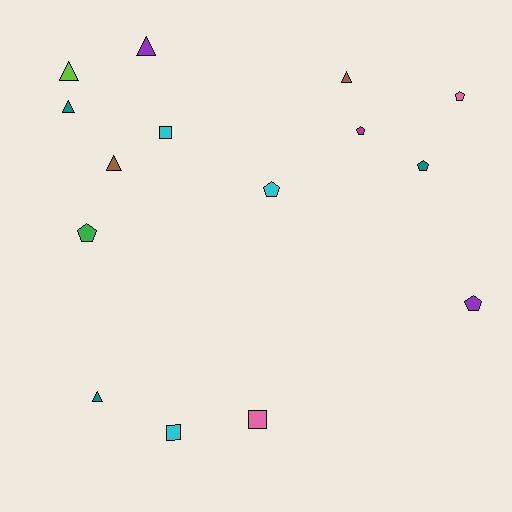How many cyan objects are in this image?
There are 3 cyan objects.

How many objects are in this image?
There are 15 objects.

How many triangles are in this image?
There are 6 triangles.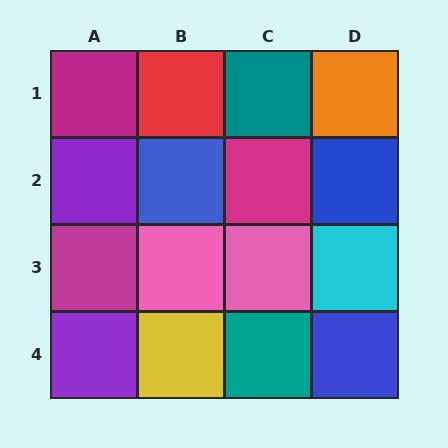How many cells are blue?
3 cells are blue.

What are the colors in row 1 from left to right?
Magenta, red, teal, orange.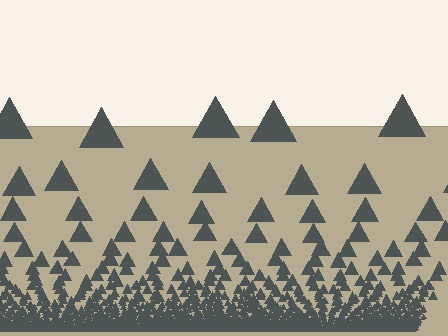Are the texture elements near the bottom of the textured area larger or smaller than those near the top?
Smaller. The gradient is inverted — elements near the bottom are smaller and denser.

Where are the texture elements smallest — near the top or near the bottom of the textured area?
Near the bottom.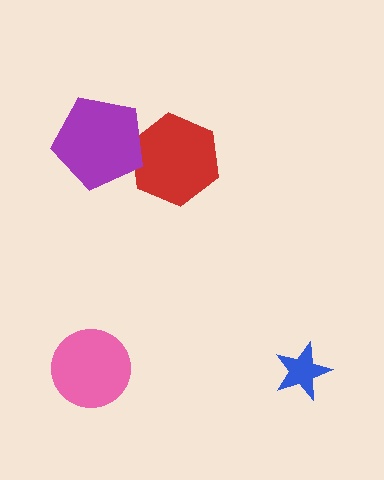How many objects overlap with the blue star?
0 objects overlap with the blue star.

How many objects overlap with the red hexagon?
1 object overlaps with the red hexagon.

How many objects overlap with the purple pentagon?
1 object overlaps with the purple pentagon.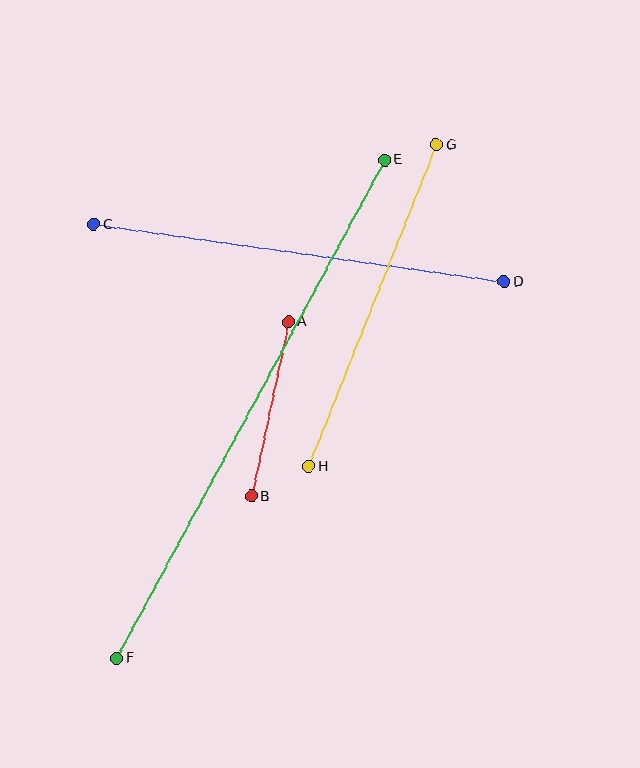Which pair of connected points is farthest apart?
Points E and F are farthest apart.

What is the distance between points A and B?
The distance is approximately 178 pixels.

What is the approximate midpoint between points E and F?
The midpoint is at approximately (251, 409) pixels.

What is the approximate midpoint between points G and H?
The midpoint is at approximately (373, 306) pixels.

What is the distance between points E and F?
The distance is approximately 566 pixels.